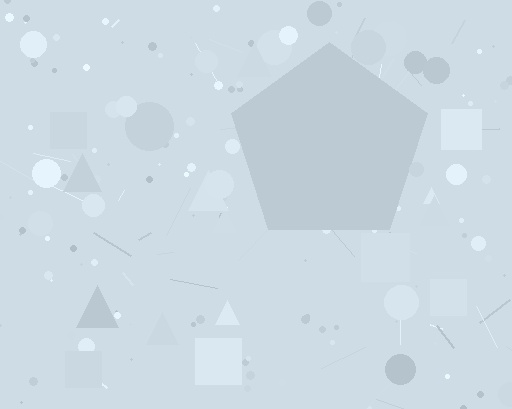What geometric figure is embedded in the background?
A pentagon is embedded in the background.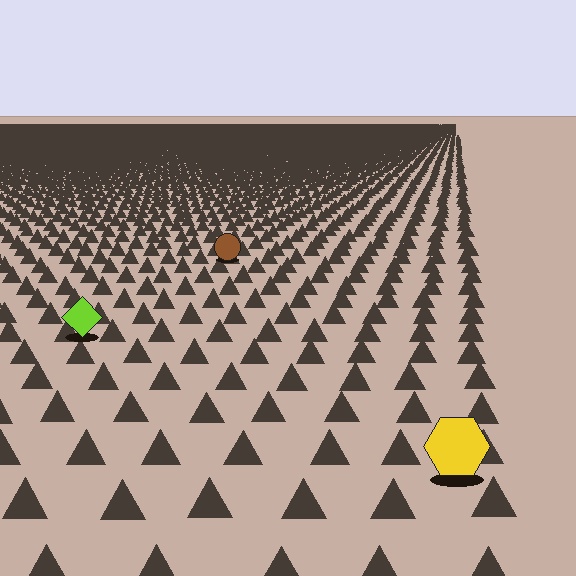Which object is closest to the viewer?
The yellow hexagon is closest. The texture marks near it are larger and more spread out.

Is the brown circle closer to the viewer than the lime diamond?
No. The lime diamond is closer — you can tell from the texture gradient: the ground texture is coarser near it.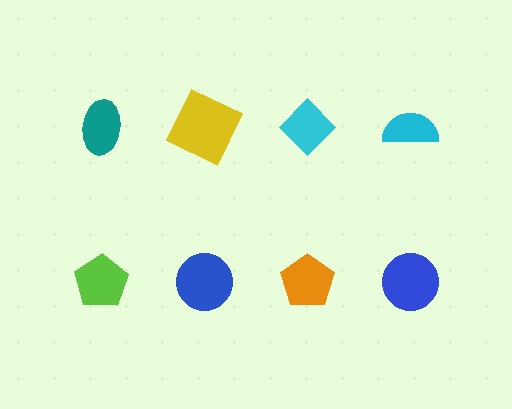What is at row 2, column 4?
A blue circle.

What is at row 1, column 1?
A teal ellipse.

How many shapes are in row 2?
4 shapes.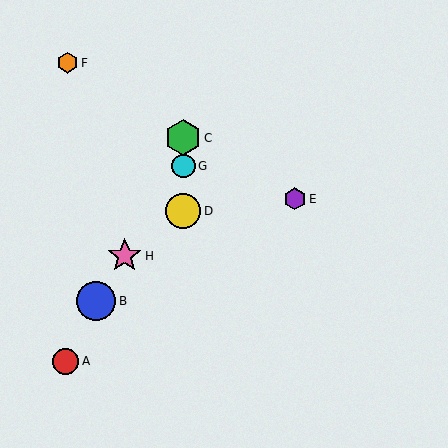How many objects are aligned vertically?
3 objects (C, D, G) are aligned vertically.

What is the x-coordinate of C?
Object C is at x≈183.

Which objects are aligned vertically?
Objects C, D, G are aligned vertically.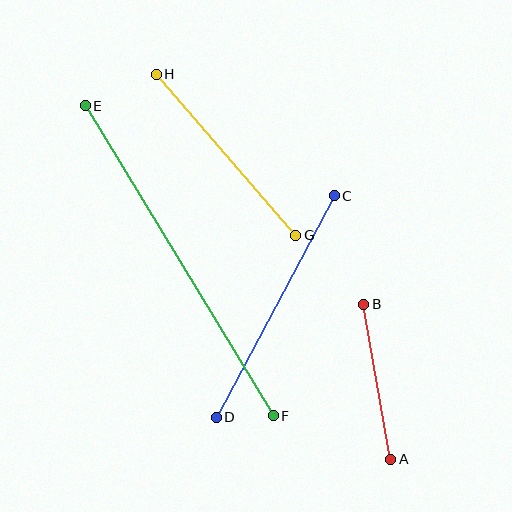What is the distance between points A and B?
The distance is approximately 158 pixels.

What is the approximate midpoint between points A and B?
The midpoint is at approximately (377, 382) pixels.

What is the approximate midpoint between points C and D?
The midpoint is at approximately (275, 307) pixels.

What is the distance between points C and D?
The distance is approximately 251 pixels.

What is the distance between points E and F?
The distance is approximately 362 pixels.